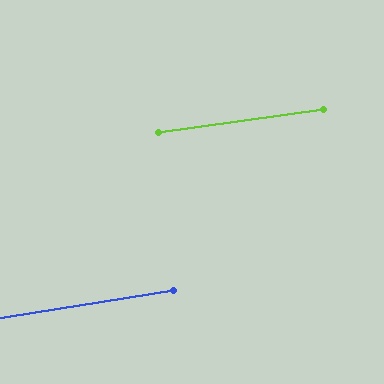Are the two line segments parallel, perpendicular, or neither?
Parallel — their directions differ by only 1.1°.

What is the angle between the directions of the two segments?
Approximately 1 degree.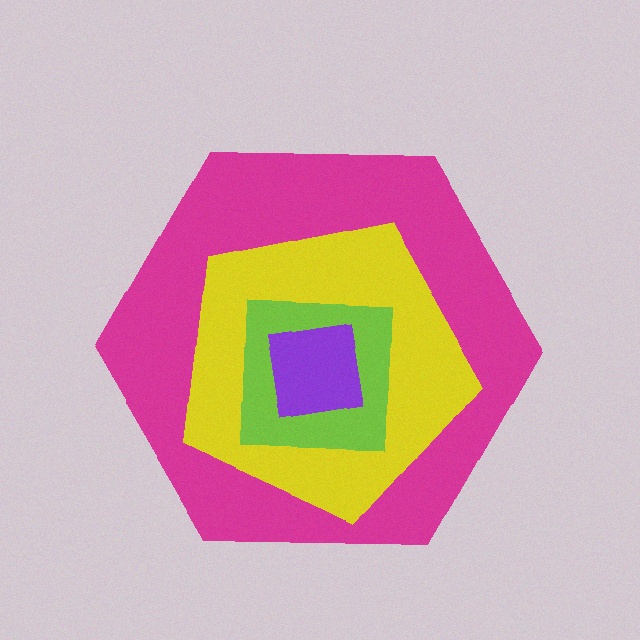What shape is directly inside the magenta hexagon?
The yellow pentagon.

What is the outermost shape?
The magenta hexagon.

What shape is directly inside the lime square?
The purple square.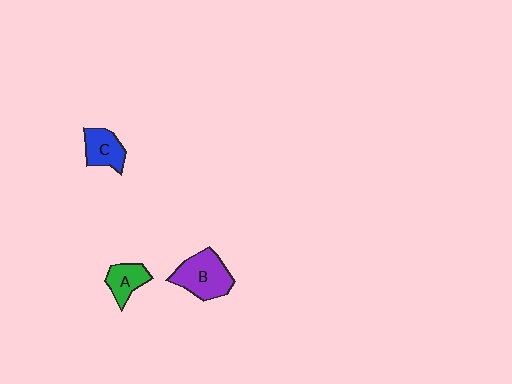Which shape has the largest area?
Shape B (purple).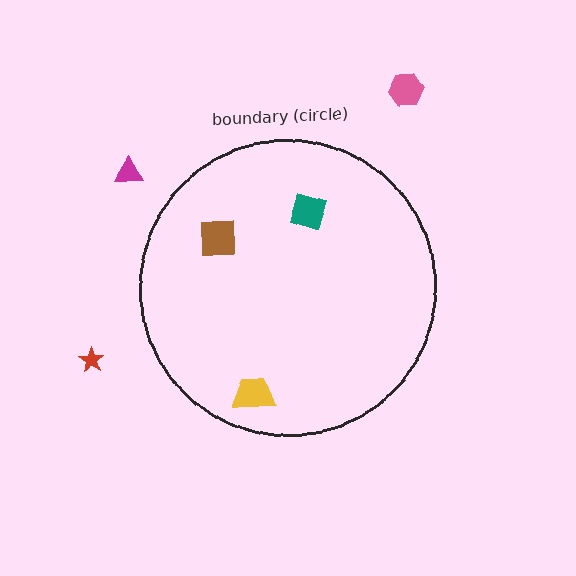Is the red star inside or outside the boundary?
Outside.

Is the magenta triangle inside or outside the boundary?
Outside.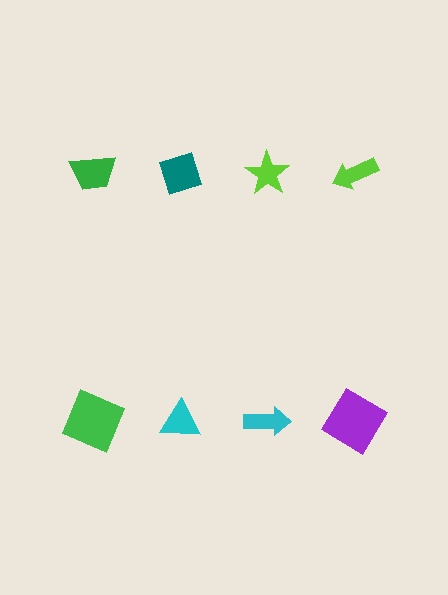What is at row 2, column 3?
A cyan arrow.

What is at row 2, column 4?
A purple diamond.